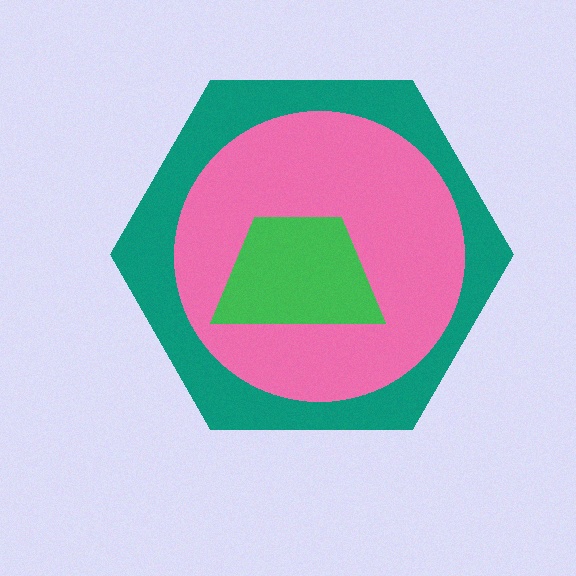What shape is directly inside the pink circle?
The green trapezoid.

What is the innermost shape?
The green trapezoid.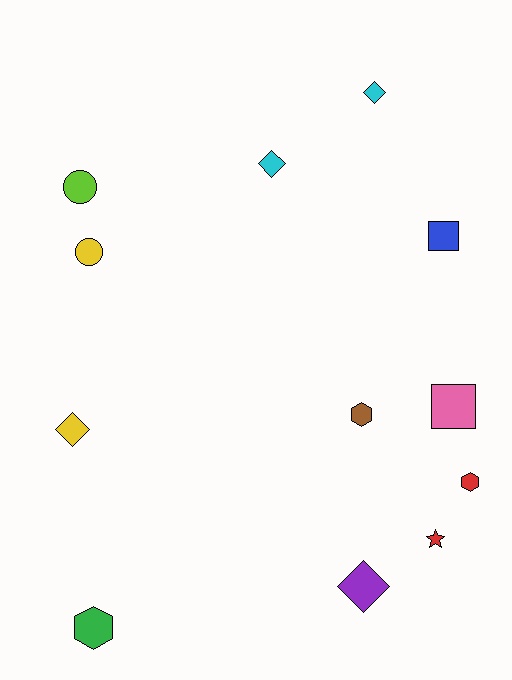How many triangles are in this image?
There are no triangles.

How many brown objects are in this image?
There is 1 brown object.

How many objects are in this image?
There are 12 objects.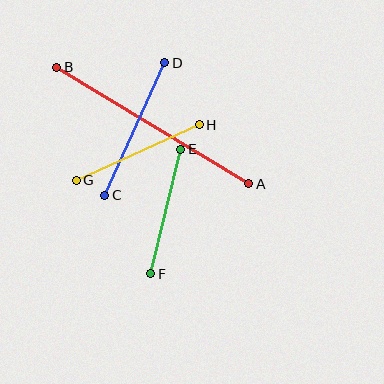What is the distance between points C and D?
The distance is approximately 145 pixels.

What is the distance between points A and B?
The distance is approximately 224 pixels.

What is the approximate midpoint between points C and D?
The midpoint is at approximately (135, 129) pixels.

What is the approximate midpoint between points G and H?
The midpoint is at approximately (138, 152) pixels.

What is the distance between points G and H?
The distance is approximately 135 pixels.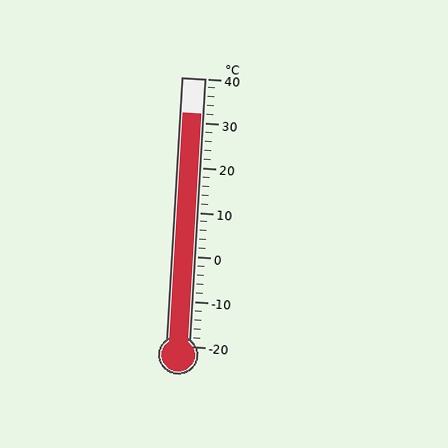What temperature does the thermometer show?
The thermometer shows approximately 32°C.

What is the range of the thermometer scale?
The thermometer scale ranges from -20°C to 40°C.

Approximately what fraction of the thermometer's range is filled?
The thermometer is filled to approximately 85% of its range.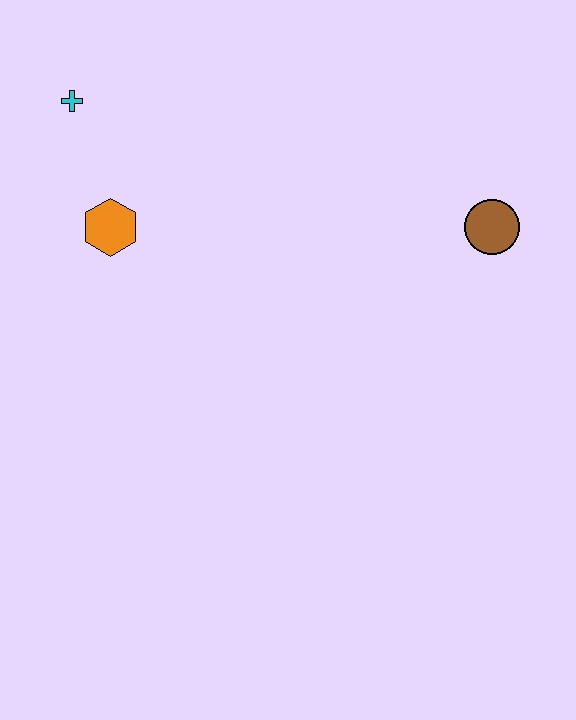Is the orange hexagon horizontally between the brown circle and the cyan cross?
Yes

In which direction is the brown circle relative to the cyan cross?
The brown circle is to the right of the cyan cross.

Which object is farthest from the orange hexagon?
The brown circle is farthest from the orange hexagon.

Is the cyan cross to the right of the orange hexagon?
No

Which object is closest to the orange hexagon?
The cyan cross is closest to the orange hexagon.